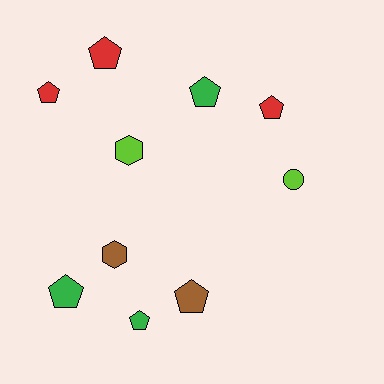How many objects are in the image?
There are 10 objects.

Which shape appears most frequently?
Pentagon, with 7 objects.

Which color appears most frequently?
Red, with 3 objects.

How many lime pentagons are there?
There are no lime pentagons.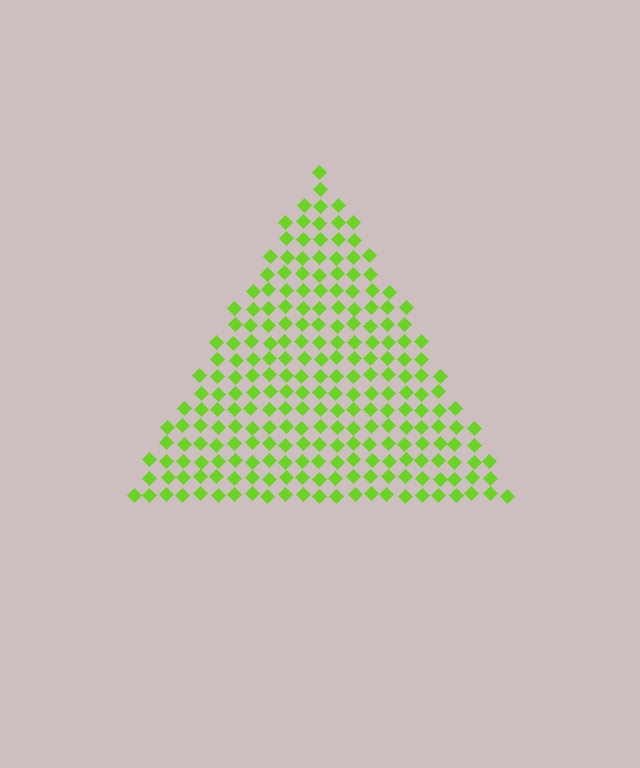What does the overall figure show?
The overall figure shows a triangle.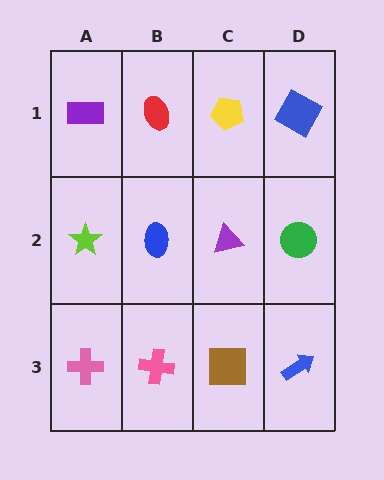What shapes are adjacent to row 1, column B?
A blue ellipse (row 2, column B), a purple rectangle (row 1, column A), a yellow pentagon (row 1, column C).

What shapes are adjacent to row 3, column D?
A green circle (row 2, column D), a brown square (row 3, column C).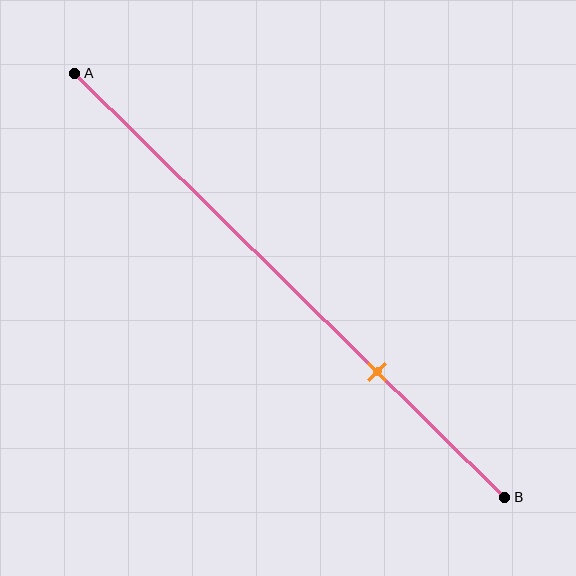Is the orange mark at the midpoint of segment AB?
No, the mark is at about 70% from A, not at the 50% midpoint.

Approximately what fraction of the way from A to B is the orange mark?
The orange mark is approximately 70% of the way from A to B.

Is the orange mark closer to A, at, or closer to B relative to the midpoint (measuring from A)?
The orange mark is closer to point B than the midpoint of segment AB.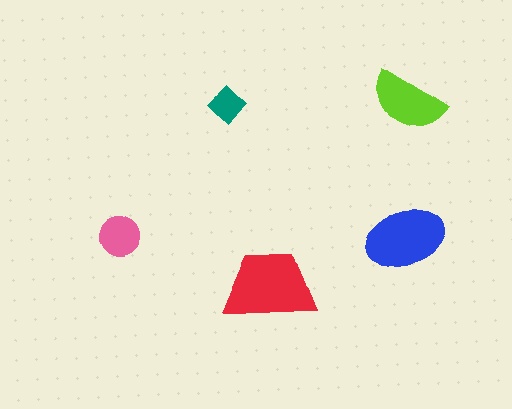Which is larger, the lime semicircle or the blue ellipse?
The blue ellipse.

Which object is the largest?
The red trapezoid.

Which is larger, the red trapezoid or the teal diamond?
The red trapezoid.